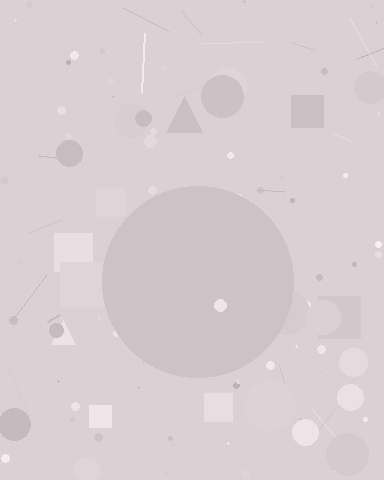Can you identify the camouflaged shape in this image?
The camouflaged shape is a circle.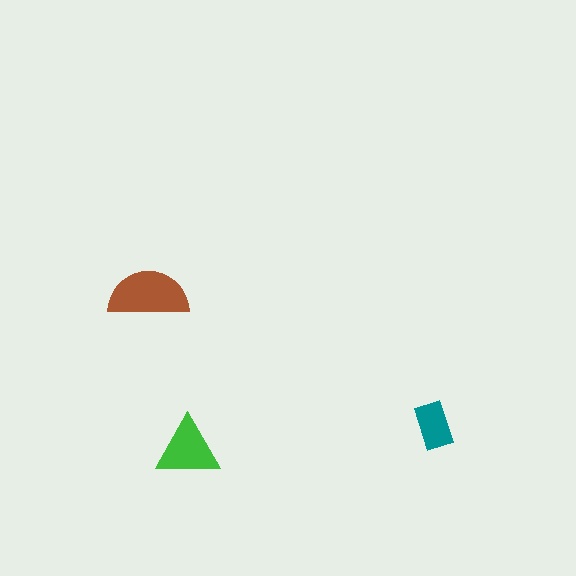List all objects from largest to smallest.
The brown semicircle, the green triangle, the teal rectangle.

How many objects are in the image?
There are 3 objects in the image.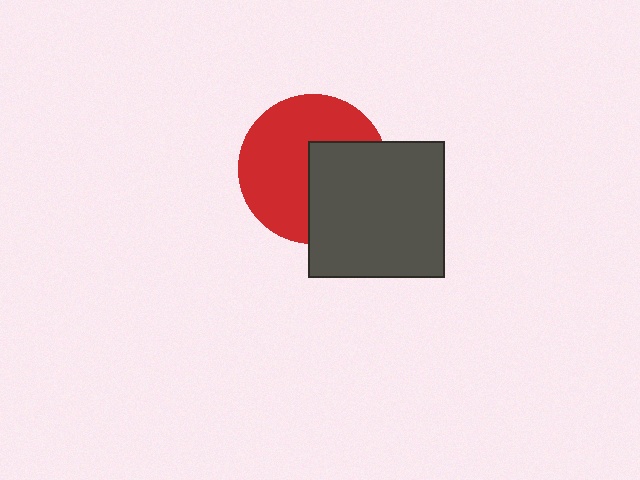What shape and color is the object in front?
The object in front is a dark gray square.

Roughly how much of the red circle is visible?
About half of it is visible (roughly 60%).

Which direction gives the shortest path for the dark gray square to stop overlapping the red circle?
Moving right gives the shortest separation.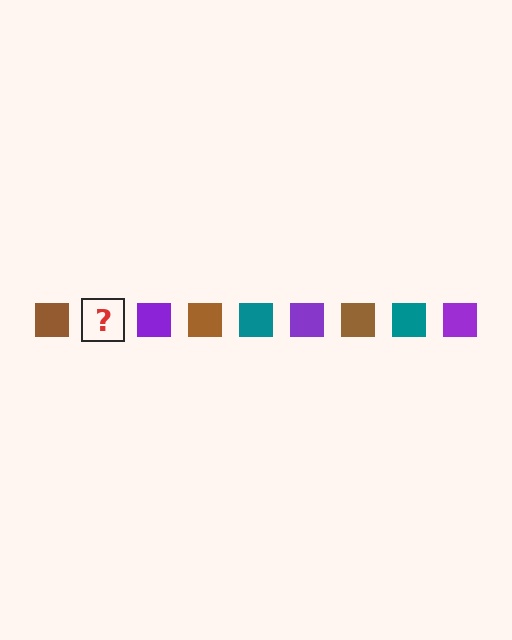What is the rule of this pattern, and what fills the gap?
The rule is that the pattern cycles through brown, teal, purple squares. The gap should be filled with a teal square.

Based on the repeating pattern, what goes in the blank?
The blank should be a teal square.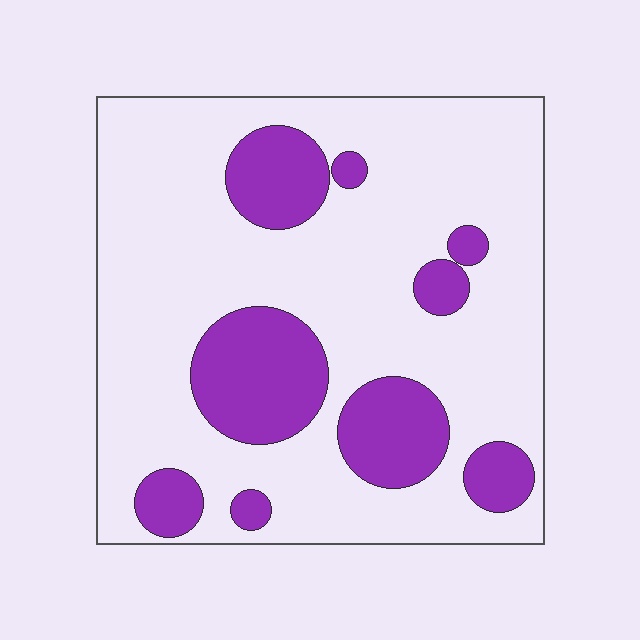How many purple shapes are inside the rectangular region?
9.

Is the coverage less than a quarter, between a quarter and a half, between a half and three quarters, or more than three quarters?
Less than a quarter.